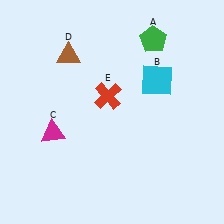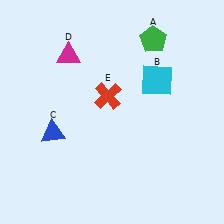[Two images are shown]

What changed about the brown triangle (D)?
In Image 1, D is brown. In Image 2, it changed to magenta.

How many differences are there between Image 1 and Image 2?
There are 2 differences between the two images.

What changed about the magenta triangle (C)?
In Image 1, C is magenta. In Image 2, it changed to blue.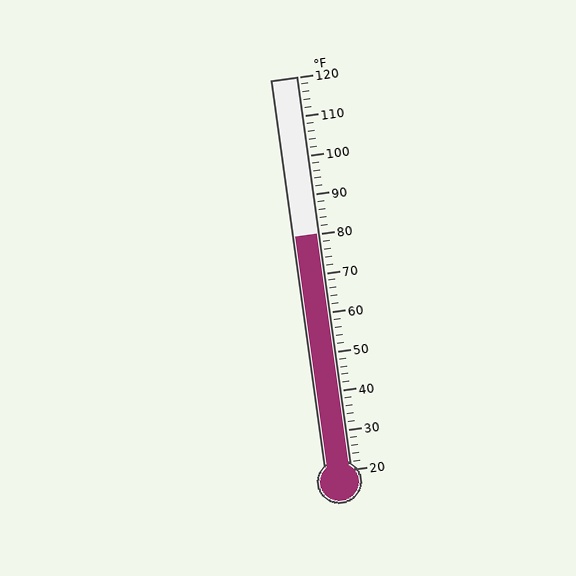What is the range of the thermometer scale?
The thermometer scale ranges from 20°F to 120°F.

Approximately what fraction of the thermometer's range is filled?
The thermometer is filled to approximately 60% of its range.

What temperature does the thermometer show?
The thermometer shows approximately 80°F.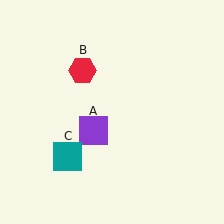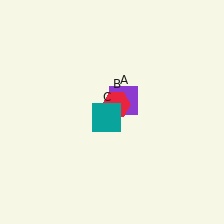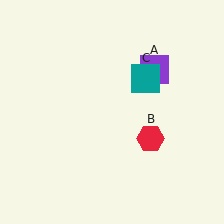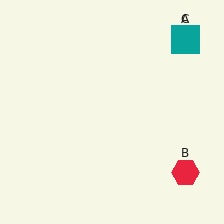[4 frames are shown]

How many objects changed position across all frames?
3 objects changed position: purple square (object A), red hexagon (object B), teal square (object C).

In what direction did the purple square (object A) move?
The purple square (object A) moved up and to the right.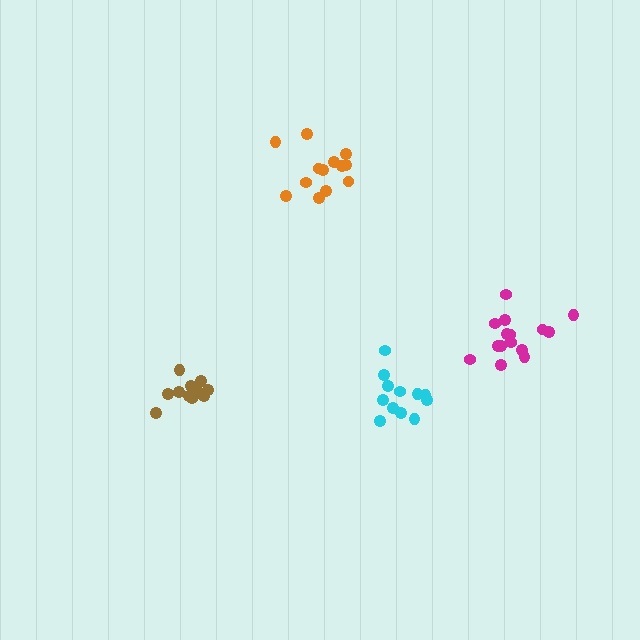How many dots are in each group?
Group 1: 13 dots, Group 2: 13 dots, Group 3: 13 dots, Group 4: 15 dots (54 total).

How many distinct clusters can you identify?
There are 4 distinct clusters.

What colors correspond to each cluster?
The clusters are colored: cyan, orange, brown, magenta.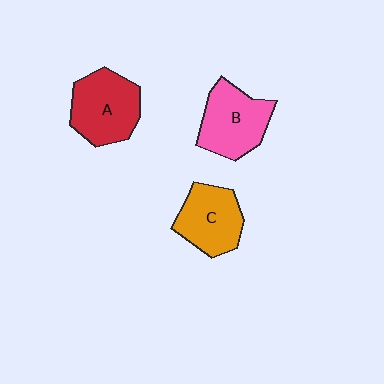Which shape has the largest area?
Shape A (red).